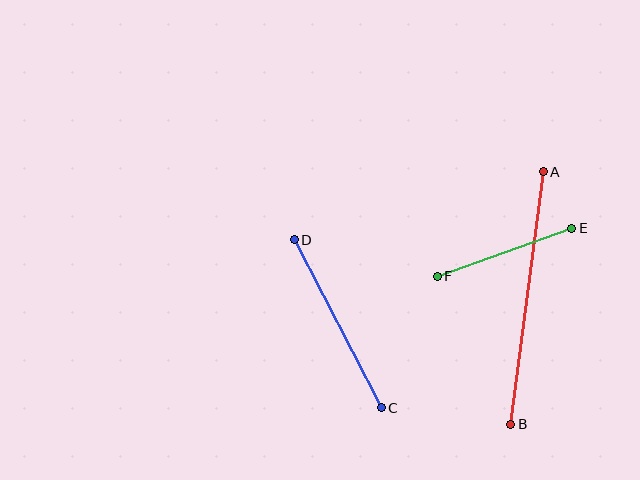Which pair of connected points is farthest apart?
Points A and B are farthest apart.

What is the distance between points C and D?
The distance is approximately 189 pixels.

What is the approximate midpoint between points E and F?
The midpoint is at approximately (504, 252) pixels.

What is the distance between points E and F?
The distance is approximately 143 pixels.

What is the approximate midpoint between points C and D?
The midpoint is at approximately (338, 324) pixels.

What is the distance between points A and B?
The distance is approximately 255 pixels.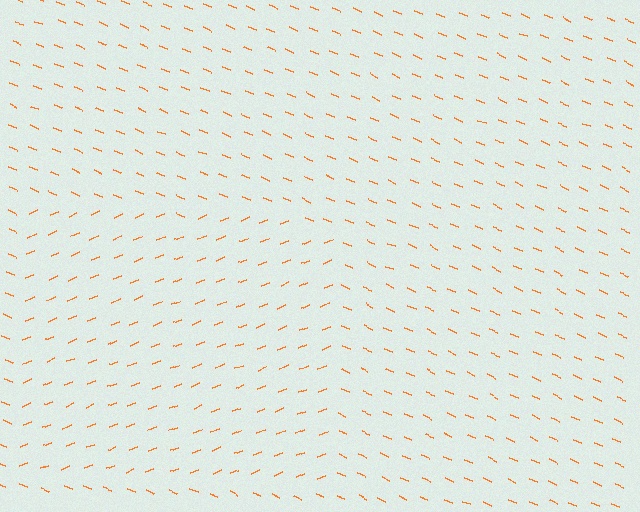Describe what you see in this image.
The image is filled with small orange line segments. A rectangle region in the image has lines oriented differently from the surrounding lines, creating a visible texture boundary.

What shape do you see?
I see a rectangle.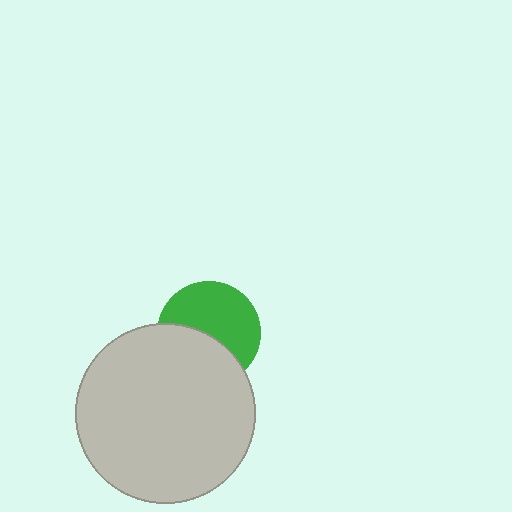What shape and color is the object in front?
The object in front is a light gray circle.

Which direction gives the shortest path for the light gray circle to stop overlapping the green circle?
Moving down gives the shortest separation.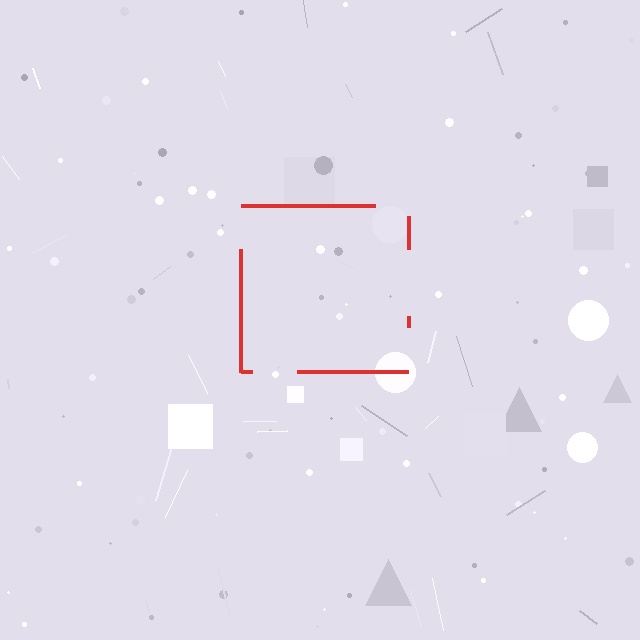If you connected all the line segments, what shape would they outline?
They would outline a square.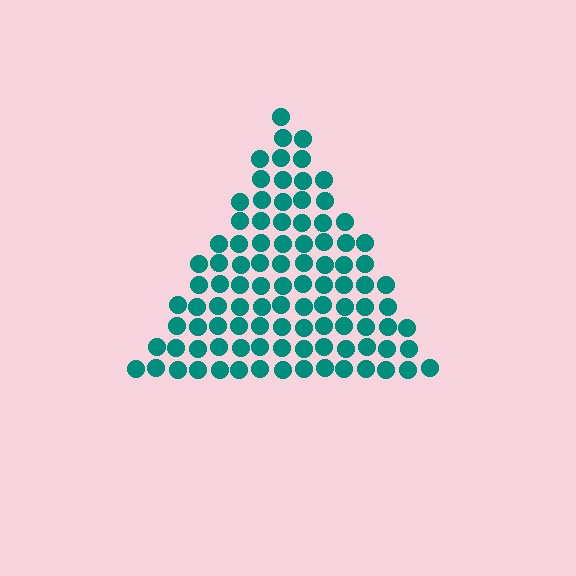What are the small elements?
The small elements are circles.